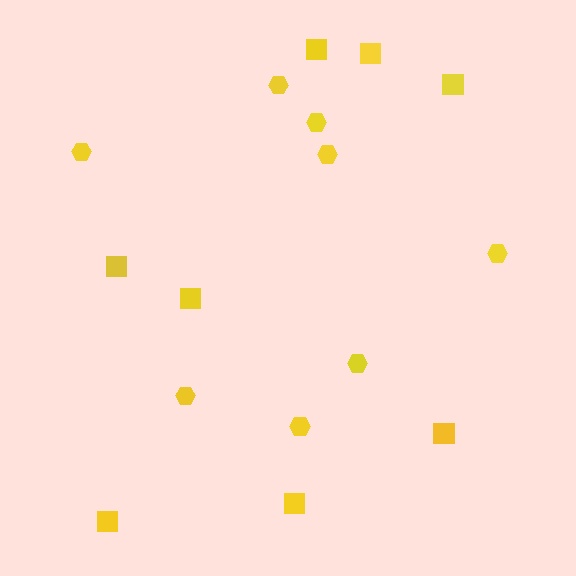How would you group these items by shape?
There are 2 groups: one group of squares (8) and one group of hexagons (8).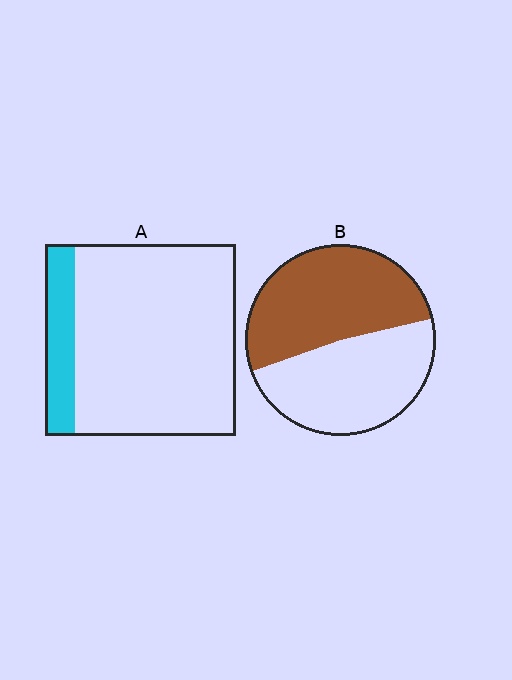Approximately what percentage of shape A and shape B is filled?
A is approximately 15% and B is approximately 50%.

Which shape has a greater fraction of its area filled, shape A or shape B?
Shape B.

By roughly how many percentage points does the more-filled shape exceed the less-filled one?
By roughly 35 percentage points (B over A).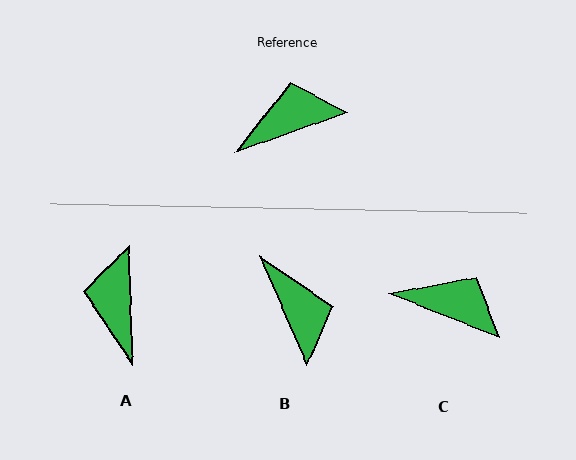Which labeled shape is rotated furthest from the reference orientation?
B, about 86 degrees away.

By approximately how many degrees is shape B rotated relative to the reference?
Approximately 86 degrees clockwise.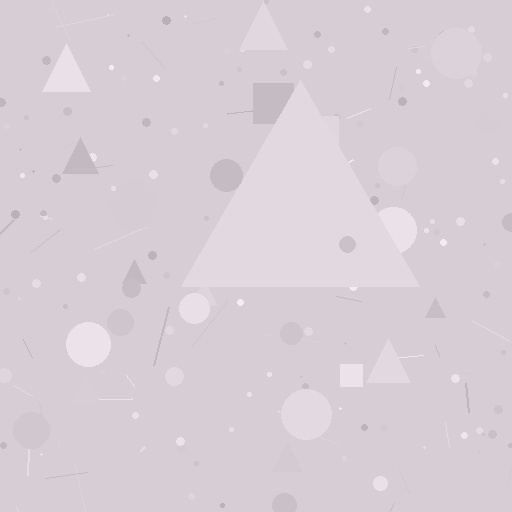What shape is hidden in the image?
A triangle is hidden in the image.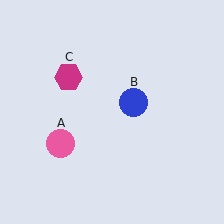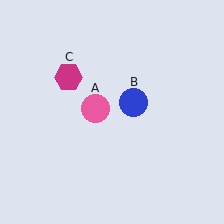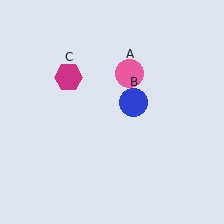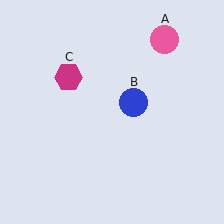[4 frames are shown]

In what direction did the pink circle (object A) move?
The pink circle (object A) moved up and to the right.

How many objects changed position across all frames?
1 object changed position: pink circle (object A).